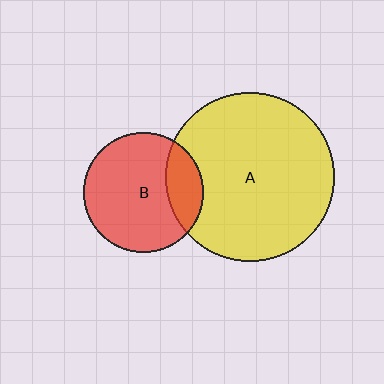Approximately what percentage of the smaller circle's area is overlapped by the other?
Approximately 20%.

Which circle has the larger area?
Circle A (yellow).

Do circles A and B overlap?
Yes.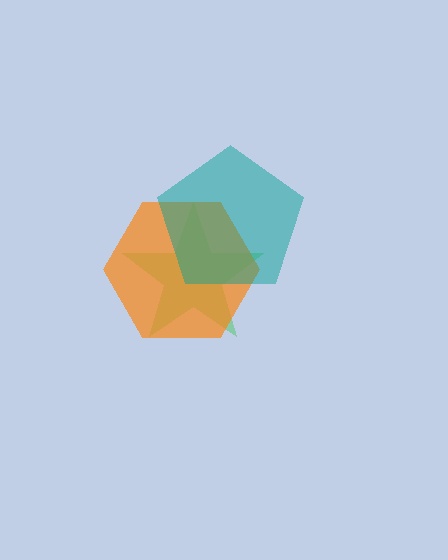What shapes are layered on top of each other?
The layered shapes are: a green star, an orange hexagon, a teal pentagon.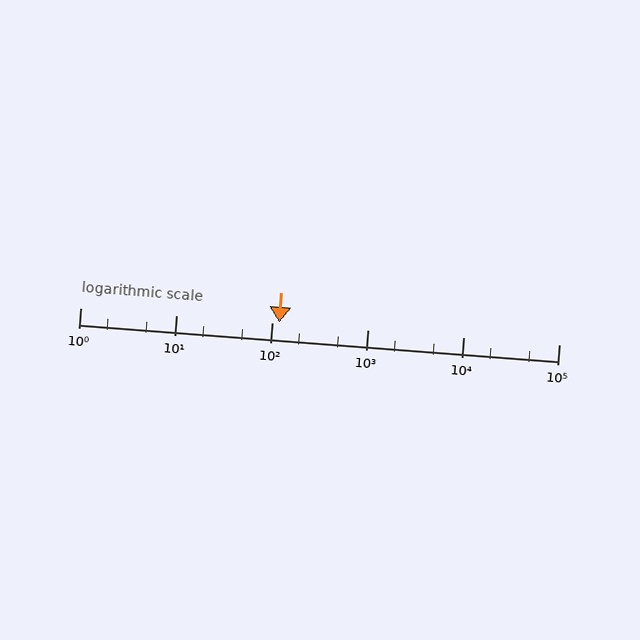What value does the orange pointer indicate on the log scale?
The pointer indicates approximately 120.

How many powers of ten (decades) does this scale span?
The scale spans 5 decades, from 1 to 100000.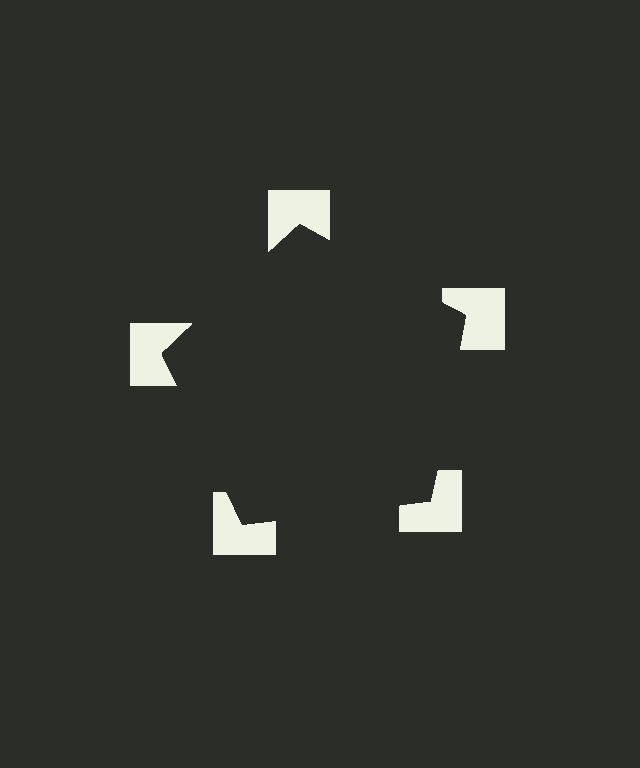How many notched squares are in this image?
There are 5 — one at each vertex of the illusory pentagon.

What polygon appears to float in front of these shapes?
An illusory pentagon — its edges are inferred from the aligned wedge cuts in the notched squares, not physically drawn.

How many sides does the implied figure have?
5 sides.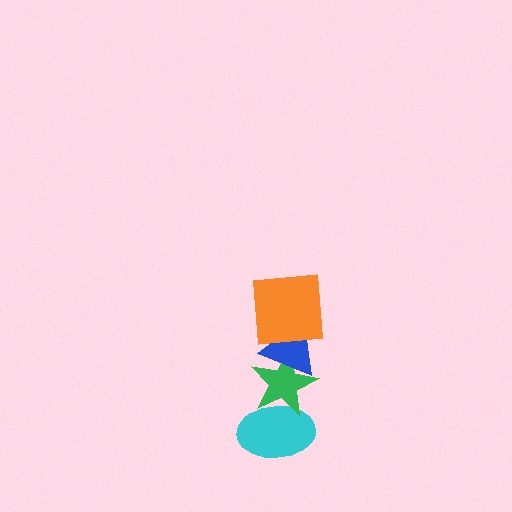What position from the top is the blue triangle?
The blue triangle is 2nd from the top.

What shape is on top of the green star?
The blue triangle is on top of the green star.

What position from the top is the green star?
The green star is 3rd from the top.